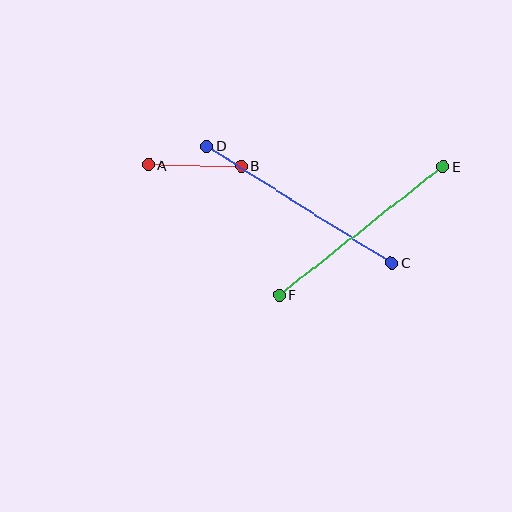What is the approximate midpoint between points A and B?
The midpoint is at approximately (195, 166) pixels.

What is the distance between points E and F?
The distance is approximately 208 pixels.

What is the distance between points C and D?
The distance is approximately 219 pixels.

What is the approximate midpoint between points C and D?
The midpoint is at approximately (299, 204) pixels.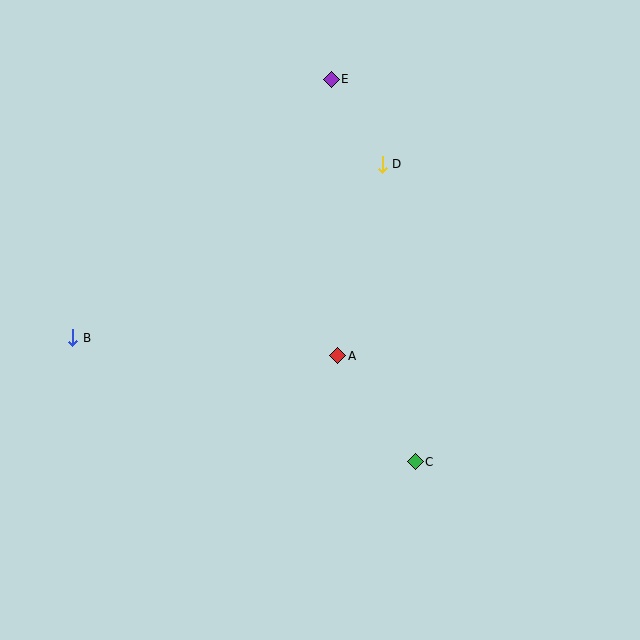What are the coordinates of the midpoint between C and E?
The midpoint between C and E is at (373, 270).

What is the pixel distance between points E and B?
The distance between E and B is 366 pixels.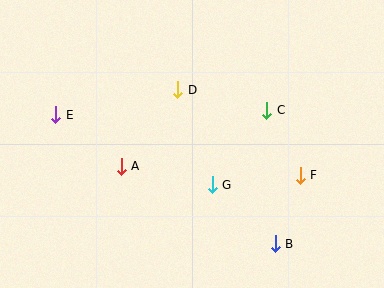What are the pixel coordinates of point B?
Point B is at (275, 244).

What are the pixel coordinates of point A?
Point A is at (121, 166).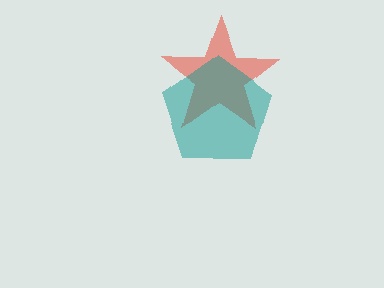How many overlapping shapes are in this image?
There are 2 overlapping shapes in the image.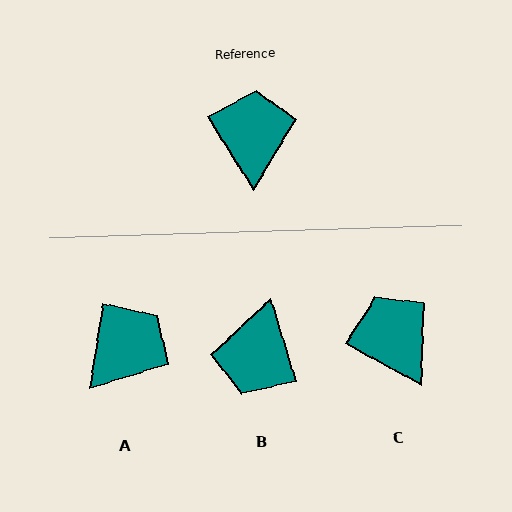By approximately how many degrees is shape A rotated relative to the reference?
Approximately 41 degrees clockwise.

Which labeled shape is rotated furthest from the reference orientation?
B, about 165 degrees away.